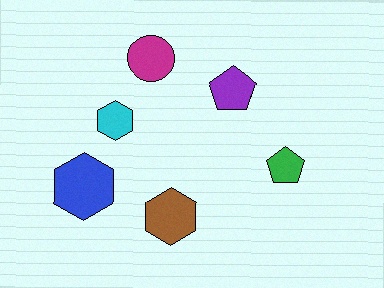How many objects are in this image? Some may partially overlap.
There are 6 objects.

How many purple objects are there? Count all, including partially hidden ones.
There is 1 purple object.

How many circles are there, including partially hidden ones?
There is 1 circle.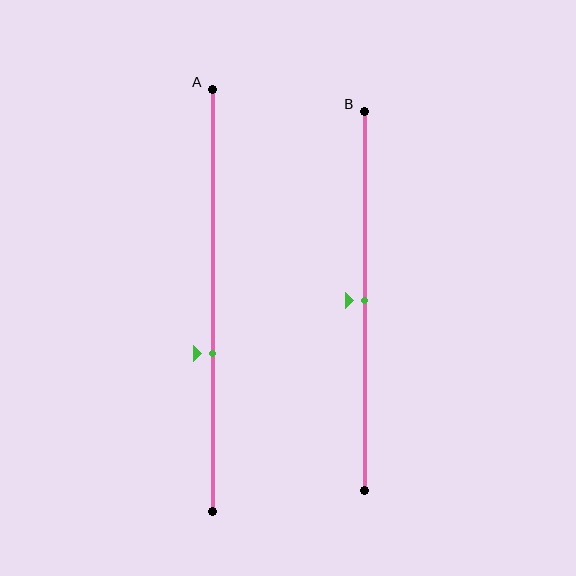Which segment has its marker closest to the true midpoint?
Segment B has its marker closest to the true midpoint.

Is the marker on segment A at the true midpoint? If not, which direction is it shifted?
No, the marker on segment A is shifted downward by about 13% of the segment length.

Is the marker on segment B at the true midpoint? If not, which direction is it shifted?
Yes, the marker on segment B is at the true midpoint.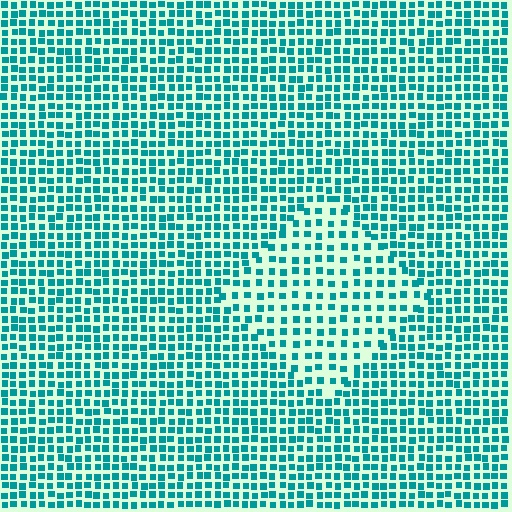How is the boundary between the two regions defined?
The boundary is defined by a change in element density (approximately 1.7x ratio). All elements are the same color, size, and shape.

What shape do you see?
I see a diamond.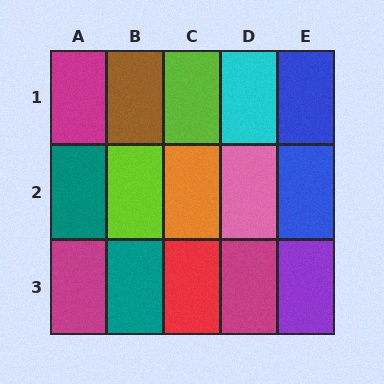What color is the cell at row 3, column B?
Teal.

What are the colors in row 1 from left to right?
Magenta, brown, lime, cyan, blue.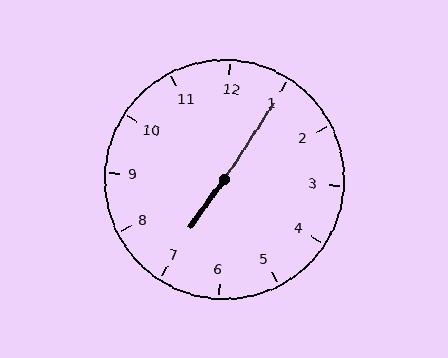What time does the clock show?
7:05.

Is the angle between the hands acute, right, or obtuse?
It is obtuse.